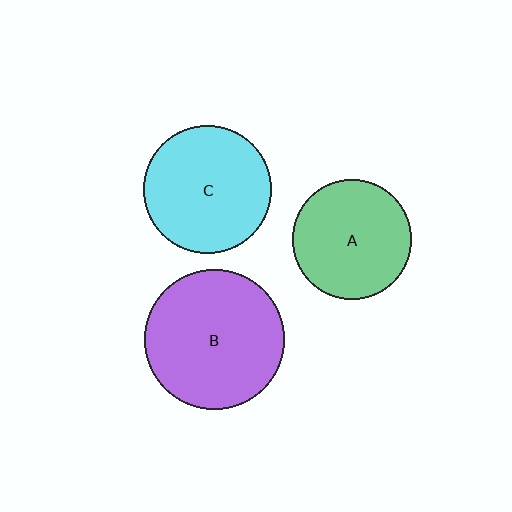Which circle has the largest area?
Circle B (purple).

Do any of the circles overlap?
No, none of the circles overlap.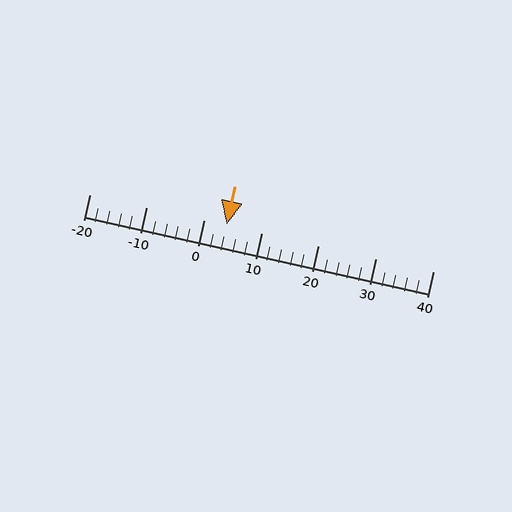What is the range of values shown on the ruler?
The ruler shows values from -20 to 40.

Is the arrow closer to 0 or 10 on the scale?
The arrow is closer to 0.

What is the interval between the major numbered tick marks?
The major tick marks are spaced 10 units apart.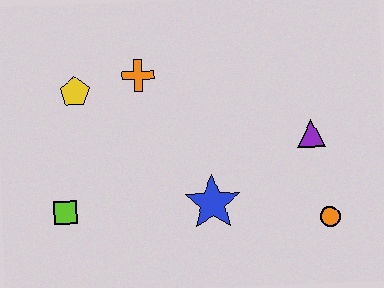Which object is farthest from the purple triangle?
The lime square is farthest from the purple triangle.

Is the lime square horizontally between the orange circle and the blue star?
No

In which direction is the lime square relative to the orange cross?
The lime square is below the orange cross.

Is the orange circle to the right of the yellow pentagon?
Yes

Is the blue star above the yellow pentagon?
No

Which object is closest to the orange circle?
The purple triangle is closest to the orange circle.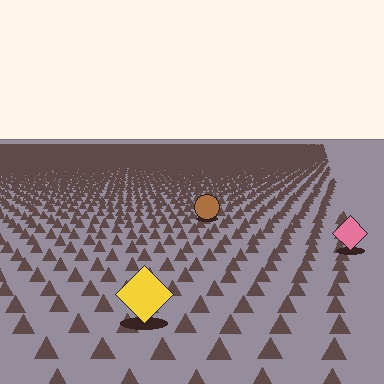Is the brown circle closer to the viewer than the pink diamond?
No. The pink diamond is closer — you can tell from the texture gradient: the ground texture is coarser near it.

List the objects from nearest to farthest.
From nearest to farthest: the yellow diamond, the pink diamond, the brown circle.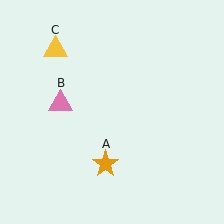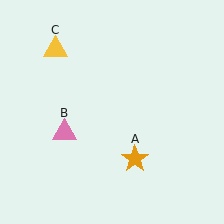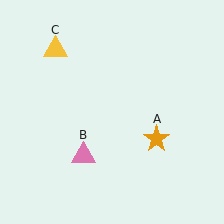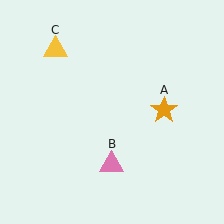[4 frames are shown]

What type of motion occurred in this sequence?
The orange star (object A), pink triangle (object B) rotated counterclockwise around the center of the scene.